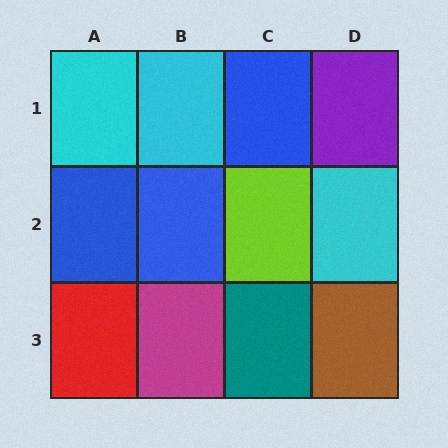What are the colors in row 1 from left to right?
Cyan, cyan, blue, purple.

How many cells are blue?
3 cells are blue.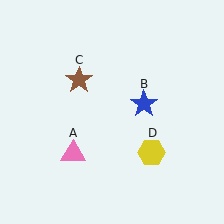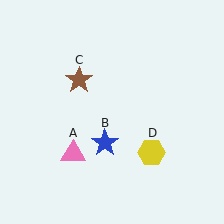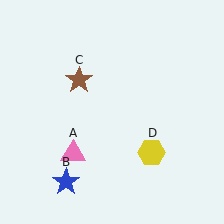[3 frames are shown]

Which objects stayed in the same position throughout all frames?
Pink triangle (object A) and brown star (object C) and yellow hexagon (object D) remained stationary.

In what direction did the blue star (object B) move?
The blue star (object B) moved down and to the left.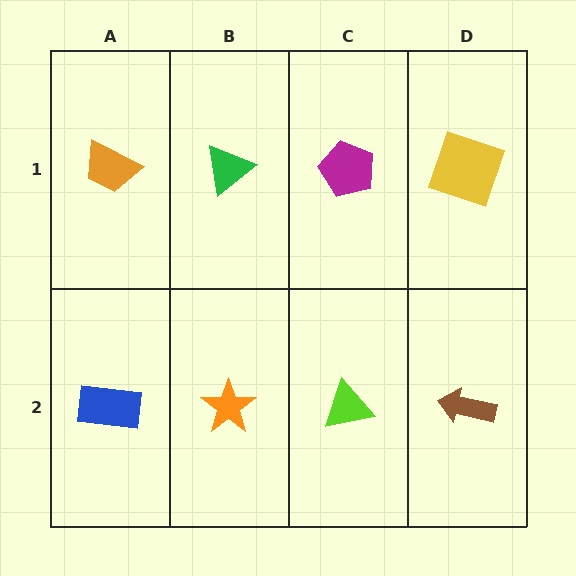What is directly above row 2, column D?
A yellow square.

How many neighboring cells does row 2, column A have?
2.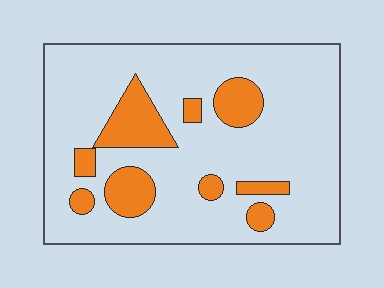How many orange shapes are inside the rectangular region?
9.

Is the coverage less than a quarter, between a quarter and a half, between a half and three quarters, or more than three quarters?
Less than a quarter.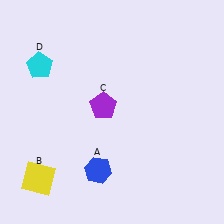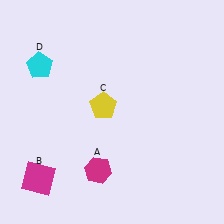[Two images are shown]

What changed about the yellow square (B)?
In Image 1, B is yellow. In Image 2, it changed to magenta.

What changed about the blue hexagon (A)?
In Image 1, A is blue. In Image 2, it changed to magenta.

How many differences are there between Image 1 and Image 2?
There are 3 differences between the two images.